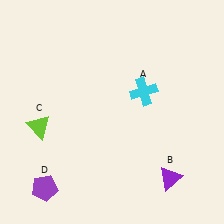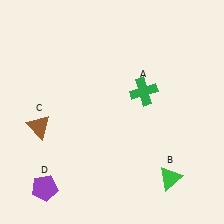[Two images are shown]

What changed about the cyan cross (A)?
In Image 1, A is cyan. In Image 2, it changed to green.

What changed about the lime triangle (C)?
In Image 1, C is lime. In Image 2, it changed to brown.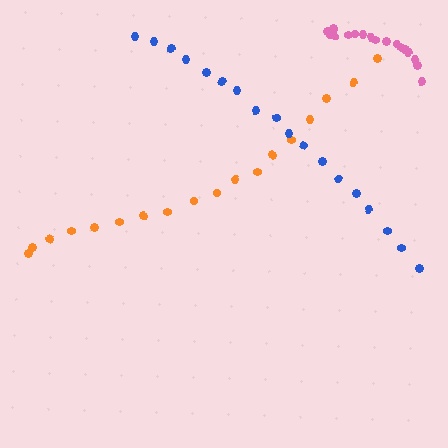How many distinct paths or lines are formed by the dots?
There are 3 distinct paths.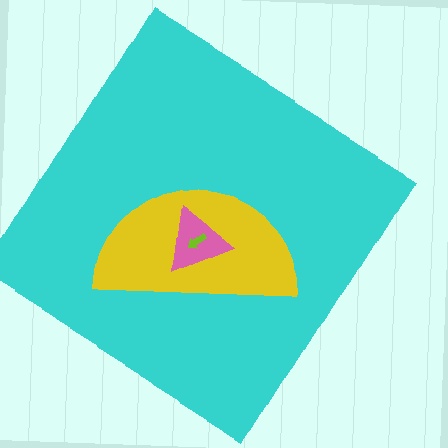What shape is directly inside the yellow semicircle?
The pink triangle.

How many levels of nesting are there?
4.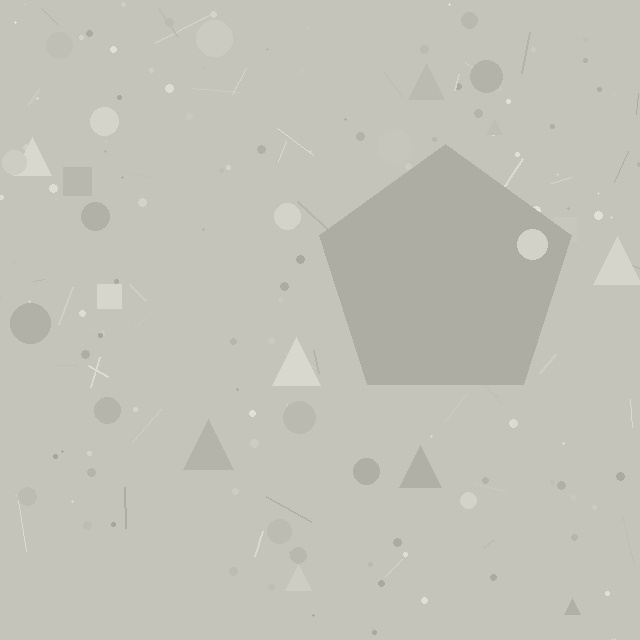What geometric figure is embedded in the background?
A pentagon is embedded in the background.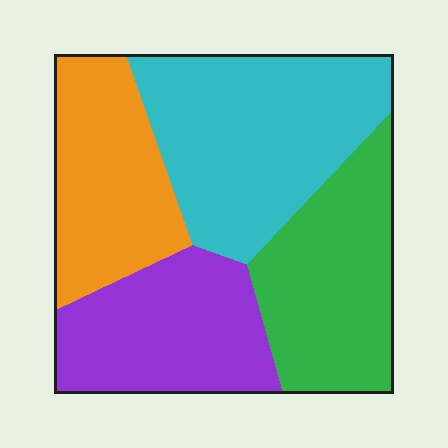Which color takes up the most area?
Cyan, at roughly 30%.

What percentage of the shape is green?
Green covers around 25% of the shape.